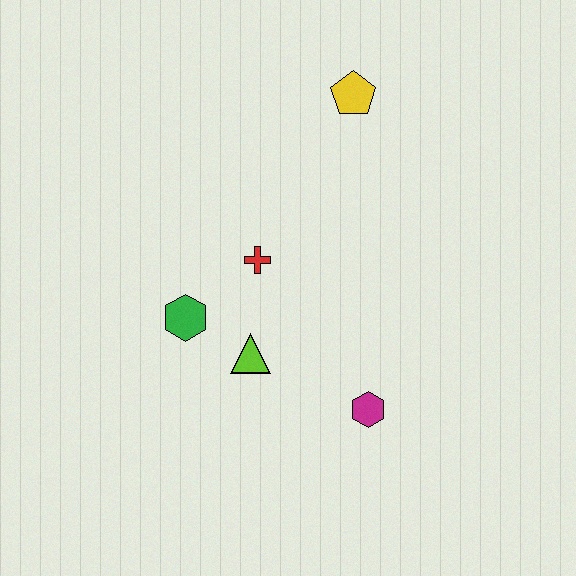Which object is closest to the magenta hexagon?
The lime triangle is closest to the magenta hexagon.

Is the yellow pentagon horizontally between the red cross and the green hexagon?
No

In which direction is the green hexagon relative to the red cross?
The green hexagon is to the left of the red cross.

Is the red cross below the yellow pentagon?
Yes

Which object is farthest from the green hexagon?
The yellow pentagon is farthest from the green hexagon.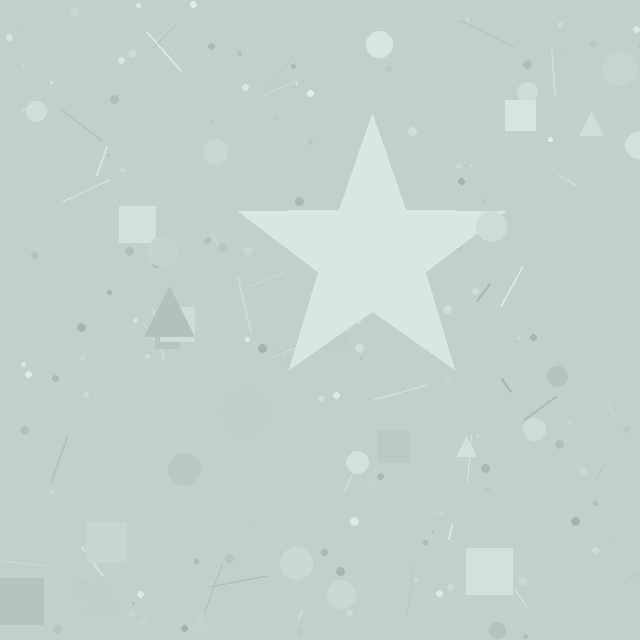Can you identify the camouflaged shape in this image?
The camouflaged shape is a star.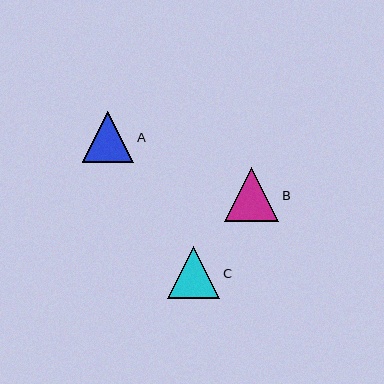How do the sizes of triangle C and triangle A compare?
Triangle C and triangle A are approximately the same size.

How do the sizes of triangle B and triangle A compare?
Triangle B and triangle A are approximately the same size.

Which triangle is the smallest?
Triangle A is the smallest with a size of approximately 51 pixels.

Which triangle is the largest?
Triangle B is the largest with a size of approximately 54 pixels.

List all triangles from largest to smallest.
From largest to smallest: B, C, A.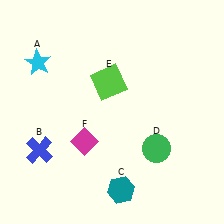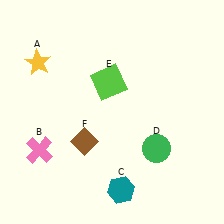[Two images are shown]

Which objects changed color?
A changed from cyan to yellow. B changed from blue to pink. F changed from magenta to brown.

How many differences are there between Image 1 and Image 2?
There are 3 differences between the two images.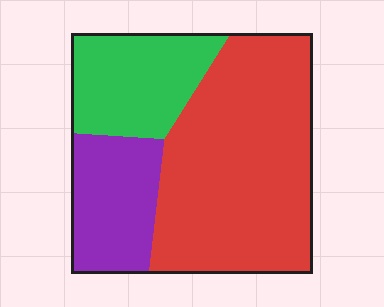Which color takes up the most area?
Red, at roughly 55%.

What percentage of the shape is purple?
Purple takes up between a sixth and a third of the shape.